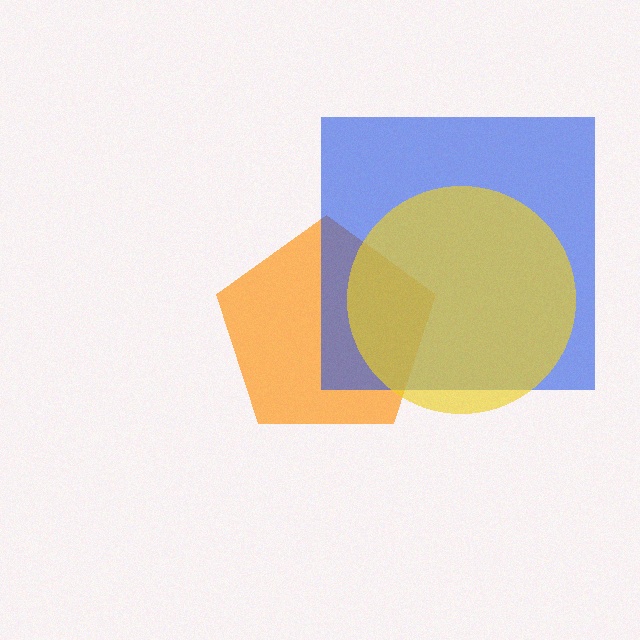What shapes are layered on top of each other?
The layered shapes are: an orange pentagon, a blue square, a yellow circle.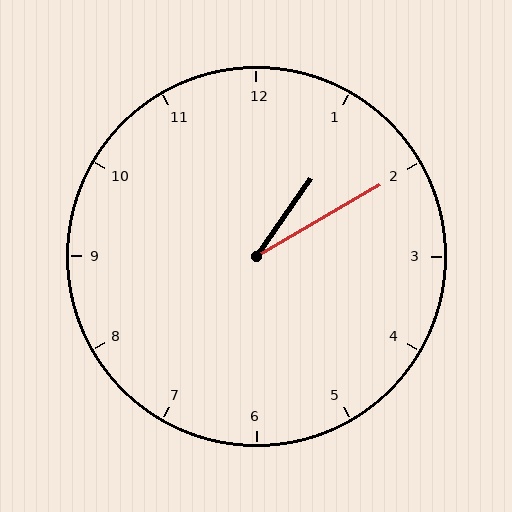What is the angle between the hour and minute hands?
Approximately 25 degrees.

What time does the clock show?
1:10.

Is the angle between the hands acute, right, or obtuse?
It is acute.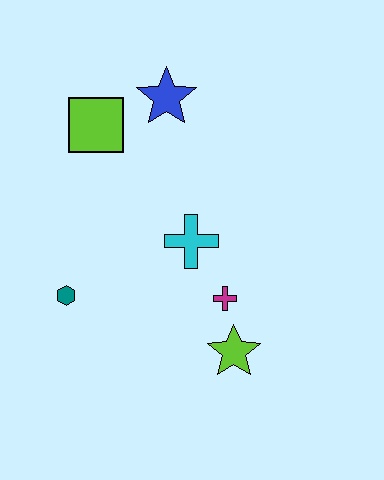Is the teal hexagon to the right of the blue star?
No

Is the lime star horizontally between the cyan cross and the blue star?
No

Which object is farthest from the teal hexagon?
The blue star is farthest from the teal hexagon.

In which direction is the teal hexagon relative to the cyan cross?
The teal hexagon is to the left of the cyan cross.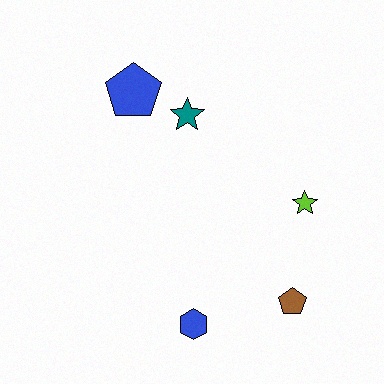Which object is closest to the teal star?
The blue pentagon is closest to the teal star.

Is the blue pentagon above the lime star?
Yes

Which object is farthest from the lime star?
The blue pentagon is farthest from the lime star.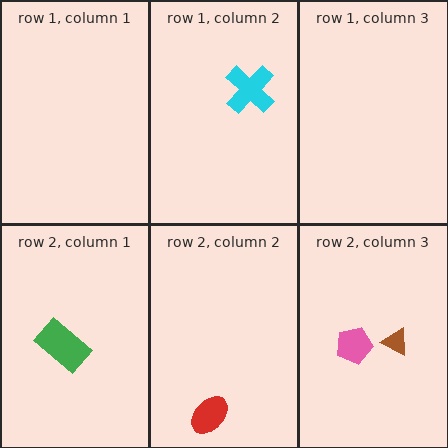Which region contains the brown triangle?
The row 2, column 3 region.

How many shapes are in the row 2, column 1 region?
1.